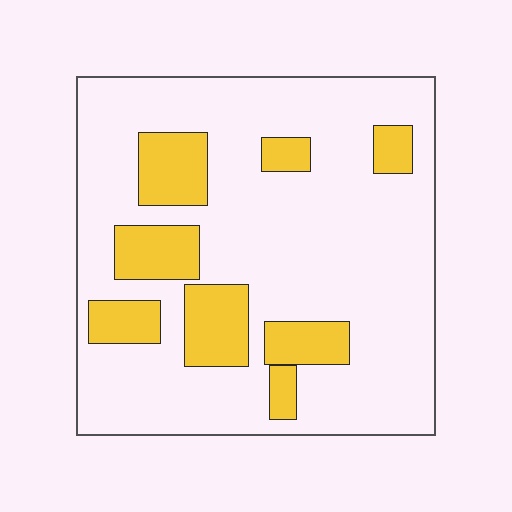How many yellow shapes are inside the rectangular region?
8.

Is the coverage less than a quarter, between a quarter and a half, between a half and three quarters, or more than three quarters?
Less than a quarter.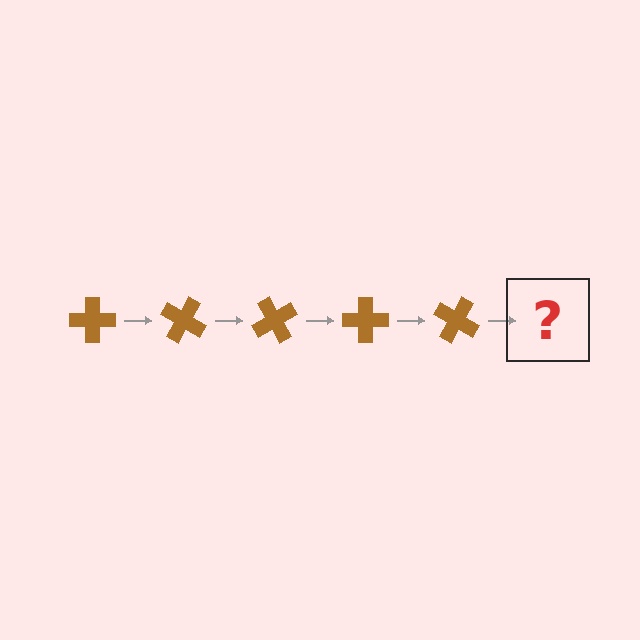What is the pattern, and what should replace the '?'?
The pattern is that the cross rotates 30 degrees each step. The '?' should be a brown cross rotated 150 degrees.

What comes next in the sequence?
The next element should be a brown cross rotated 150 degrees.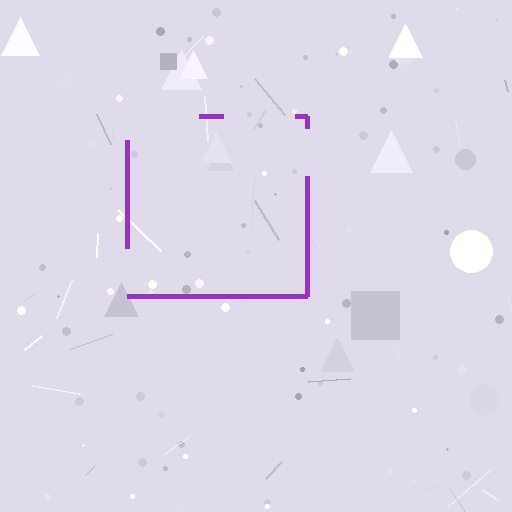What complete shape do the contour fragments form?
The contour fragments form a square.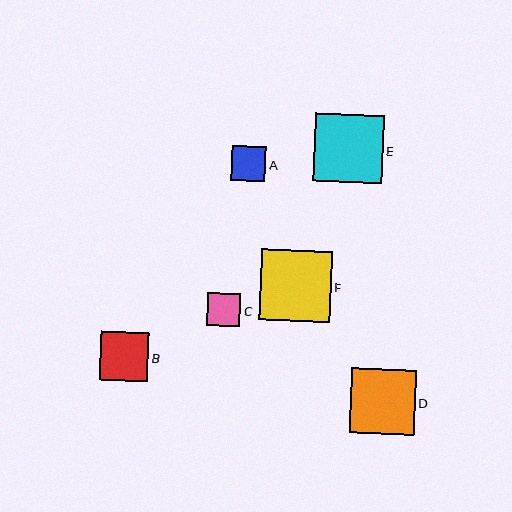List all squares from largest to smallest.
From largest to smallest: F, E, D, B, A, C.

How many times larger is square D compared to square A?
Square D is approximately 1.9 times the size of square A.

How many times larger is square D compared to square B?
Square D is approximately 1.3 times the size of square B.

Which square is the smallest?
Square C is the smallest with a size of approximately 33 pixels.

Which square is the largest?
Square F is the largest with a size of approximately 71 pixels.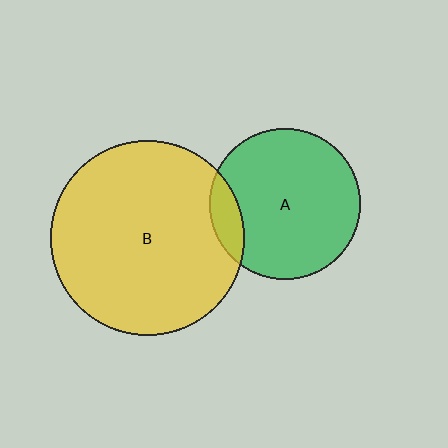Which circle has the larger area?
Circle B (yellow).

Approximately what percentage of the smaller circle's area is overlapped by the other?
Approximately 10%.